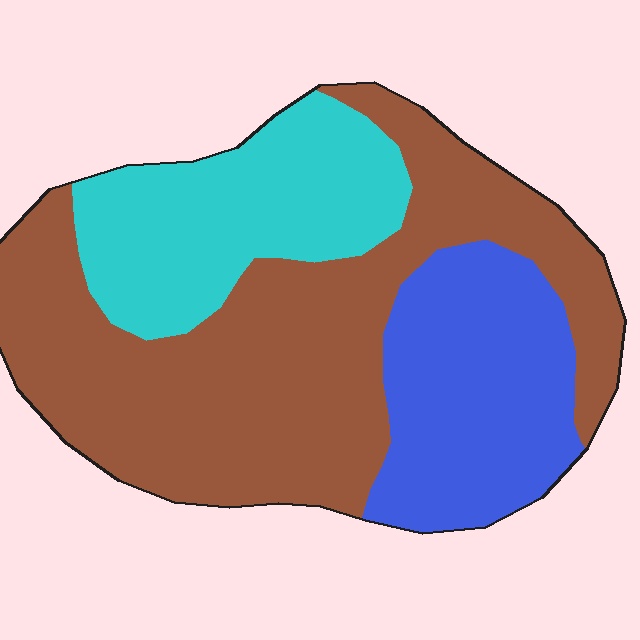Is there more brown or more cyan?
Brown.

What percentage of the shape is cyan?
Cyan takes up about one quarter (1/4) of the shape.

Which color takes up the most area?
Brown, at roughly 55%.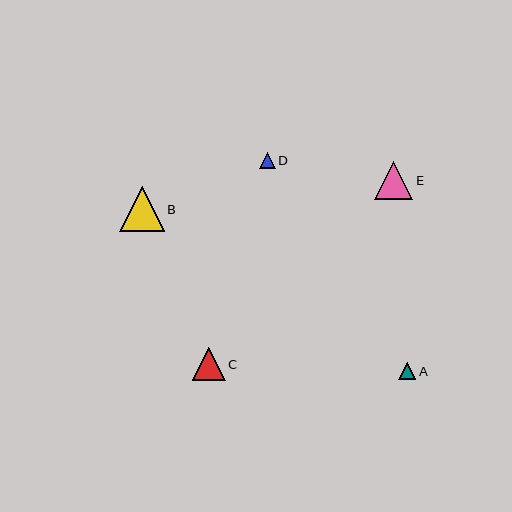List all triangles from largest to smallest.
From largest to smallest: B, E, C, A, D.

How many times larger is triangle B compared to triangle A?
Triangle B is approximately 2.6 times the size of triangle A.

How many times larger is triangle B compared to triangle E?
Triangle B is approximately 1.2 times the size of triangle E.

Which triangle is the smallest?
Triangle D is the smallest with a size of approximately 16 pixels.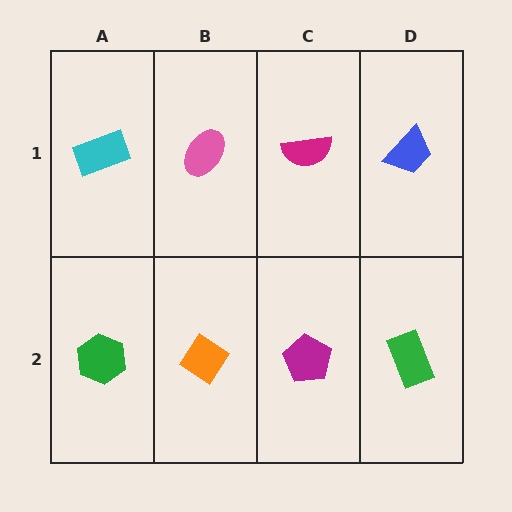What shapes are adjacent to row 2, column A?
A cyan rectangle (row 1, column A), an orange diamond (row 2, column B).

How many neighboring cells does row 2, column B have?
3.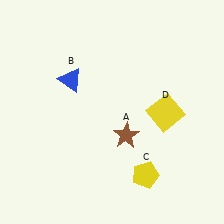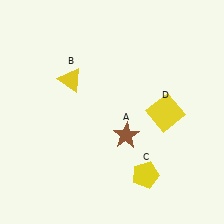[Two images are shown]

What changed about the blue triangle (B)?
In Image 1, B is blue. In Image 2, it changed to yellow.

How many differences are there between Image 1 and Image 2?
There is 1 difference between the two images.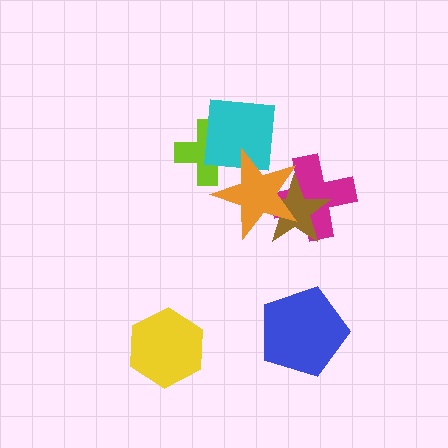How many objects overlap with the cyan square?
2 objects overlap with the cyan square.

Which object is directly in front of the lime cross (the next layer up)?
The cyan square is directly in front of the lime cross.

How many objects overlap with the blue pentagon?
0 objects overlap with the blue pentagon.